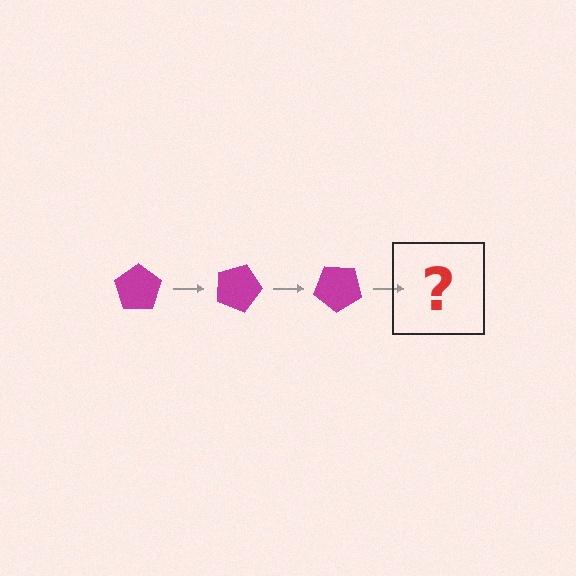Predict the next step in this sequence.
The next step is a magenta pentagon rotated 60 degrees.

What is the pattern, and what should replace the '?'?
The pattern is that the pentagon rotates 20 degrees each step. The '?' should be a magenta pentagon rotated 60 degrees.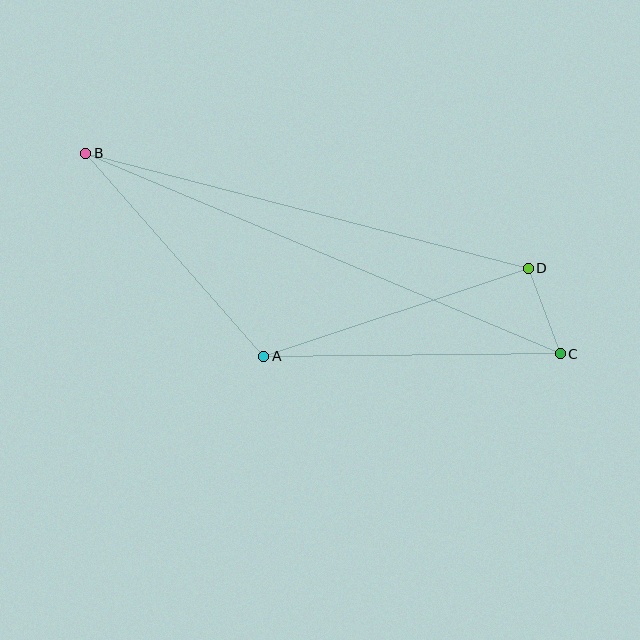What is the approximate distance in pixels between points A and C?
The distance between A and C is approximately 297 pixels.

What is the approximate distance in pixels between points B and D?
The distance between B and D is approximately 457 pixels.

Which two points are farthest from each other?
Points B and C are farthest from each other.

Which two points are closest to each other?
Points C and D are closest to each other.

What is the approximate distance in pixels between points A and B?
The distance between A and B is approximately 270 pixels.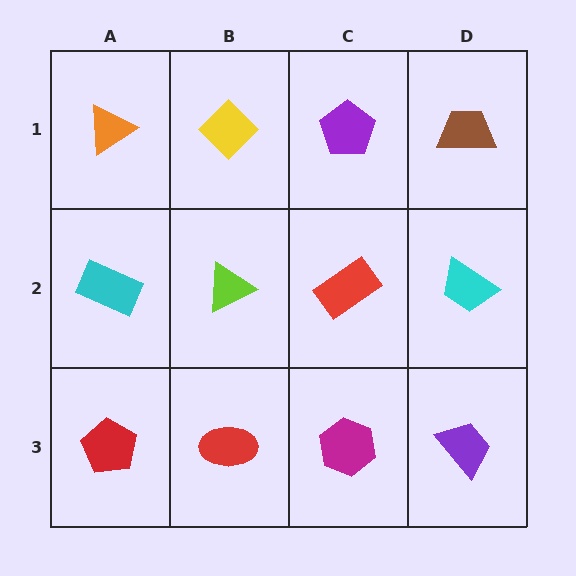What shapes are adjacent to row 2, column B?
A yellow diamond (row 1, column B), a red ellipse (row 3, column B), a cyan rectangle (row 2, column A), a red rectangle (row 2, column C).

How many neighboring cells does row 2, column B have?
4.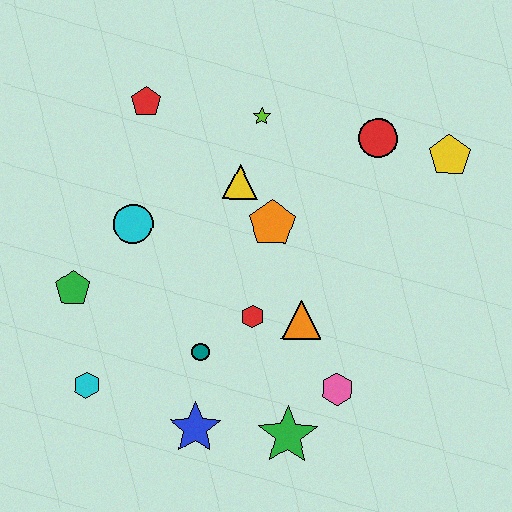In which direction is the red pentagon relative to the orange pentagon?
The red pentagon is to the left of the orange pentagon.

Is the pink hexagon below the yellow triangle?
Yes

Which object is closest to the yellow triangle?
The orange pentagon is closest to the yellow triangle.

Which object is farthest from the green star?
The red pentagon is farthest from the green star.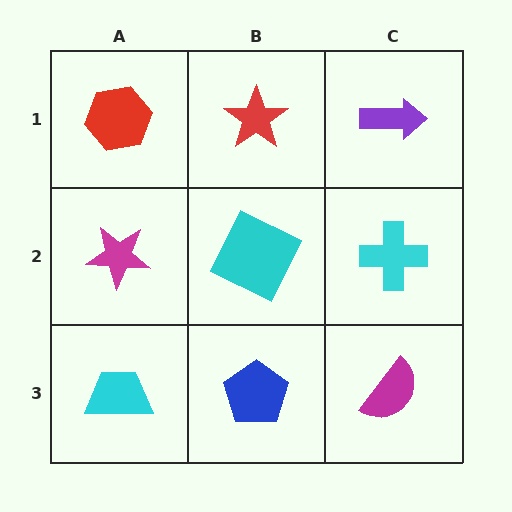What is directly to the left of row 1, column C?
A red star.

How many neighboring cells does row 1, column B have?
3.